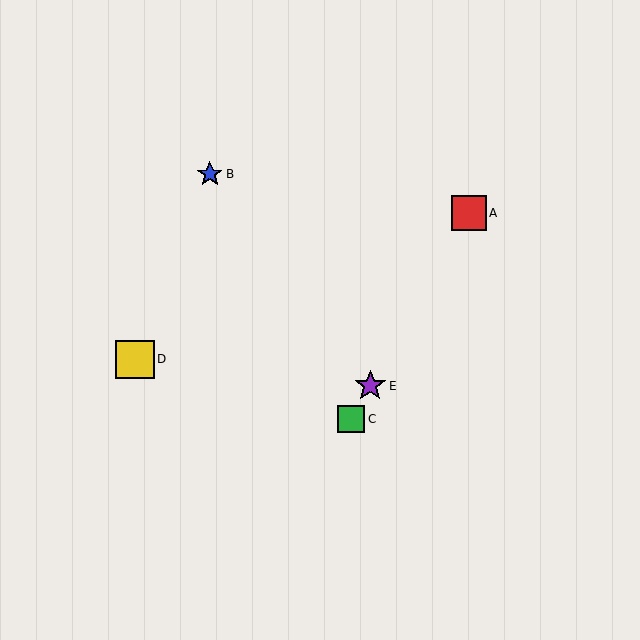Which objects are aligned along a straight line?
Objects A, C, E are aligned along a straight line.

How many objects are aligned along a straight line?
3 objects (A, C, E) are aligned along a straight line.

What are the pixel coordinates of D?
Object D is at (135, 359).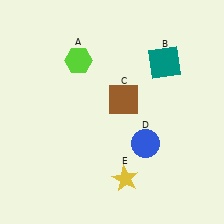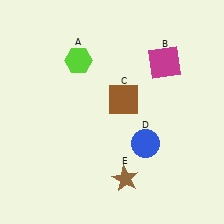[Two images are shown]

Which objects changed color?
B changed from teal to magenta. E changed from yellow to brown.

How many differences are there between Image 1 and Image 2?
There are 2 differences between the two images.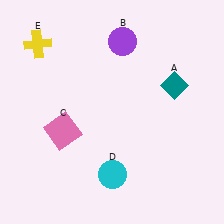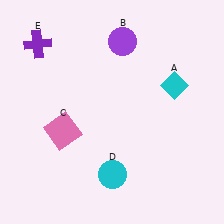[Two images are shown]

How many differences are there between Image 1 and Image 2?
There are 2 differences between the two images.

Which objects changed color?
A changed from teal to cyan. E changed from yellow to purple.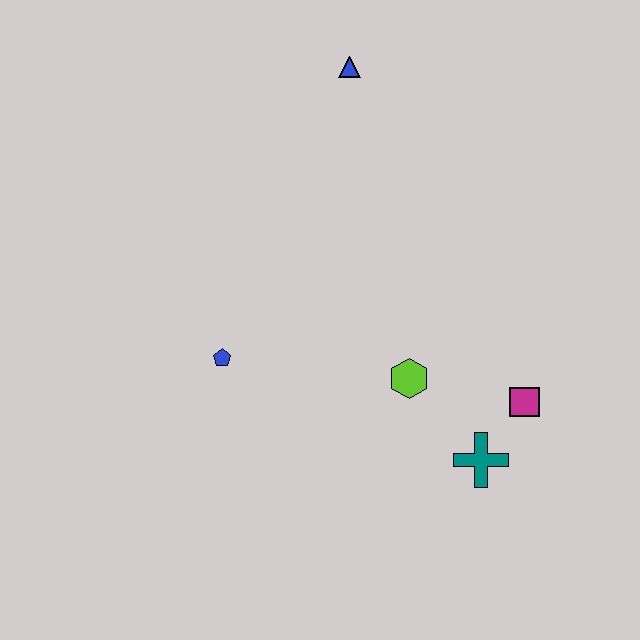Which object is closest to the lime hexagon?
The teal cross is closest to the lime hexagon.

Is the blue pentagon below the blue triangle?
Yes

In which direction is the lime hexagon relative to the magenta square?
The lime hexagon is to the left of the magenta square.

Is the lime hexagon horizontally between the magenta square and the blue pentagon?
Yes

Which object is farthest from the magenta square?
The blue triangle is farthest from the magenta square.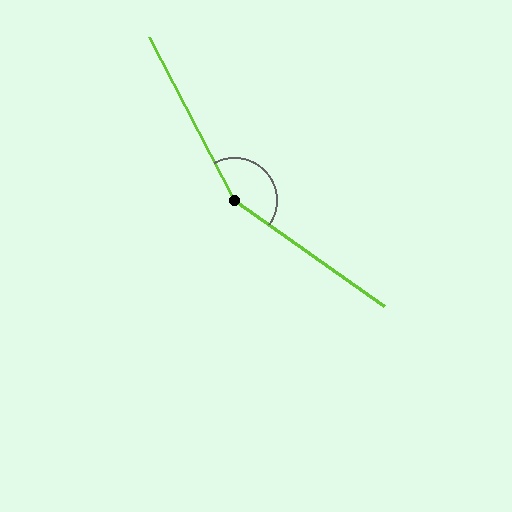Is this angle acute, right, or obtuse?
It is obtuse.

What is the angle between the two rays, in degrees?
Approximately 153 degrees.